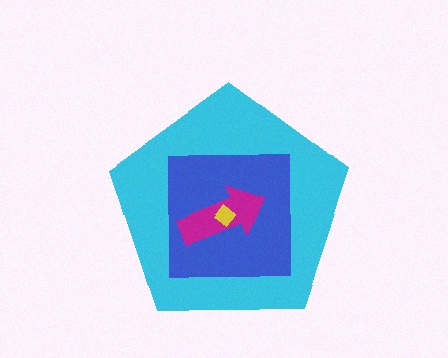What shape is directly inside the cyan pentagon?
The blue square.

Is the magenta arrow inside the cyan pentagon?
Yes.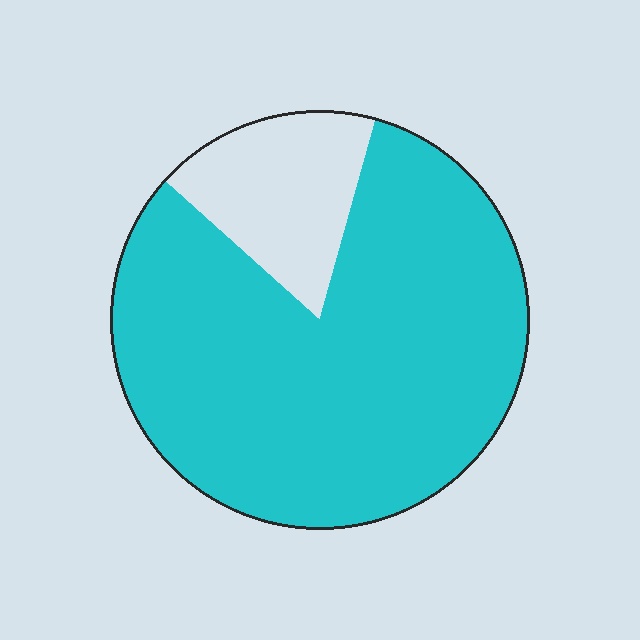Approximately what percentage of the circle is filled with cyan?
Approximately 80%.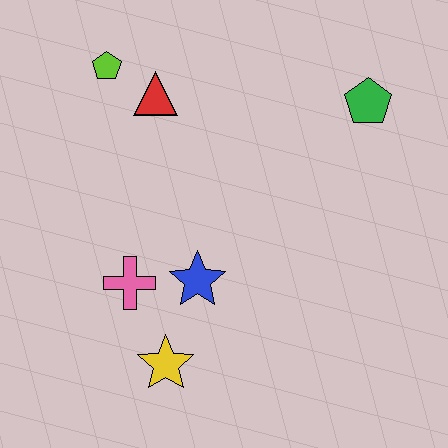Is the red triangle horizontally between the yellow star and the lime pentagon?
Yes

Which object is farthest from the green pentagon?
The yellow star is farthest from the green pentagon.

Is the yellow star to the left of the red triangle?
No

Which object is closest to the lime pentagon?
The red triangle is closest to the lime pentagon.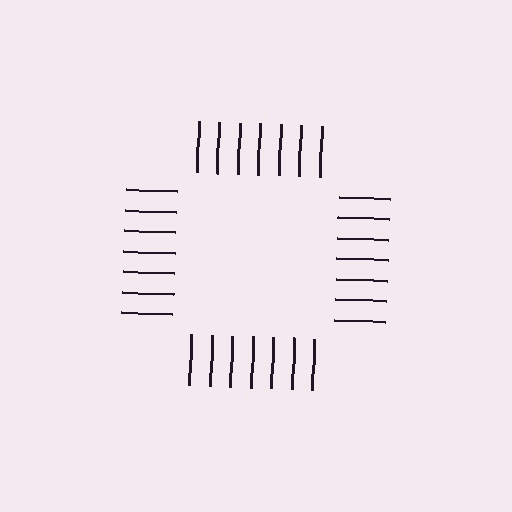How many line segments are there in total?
28 — 7 along each of the 4 edges.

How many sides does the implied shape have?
4 sides — the line-ends trace a square.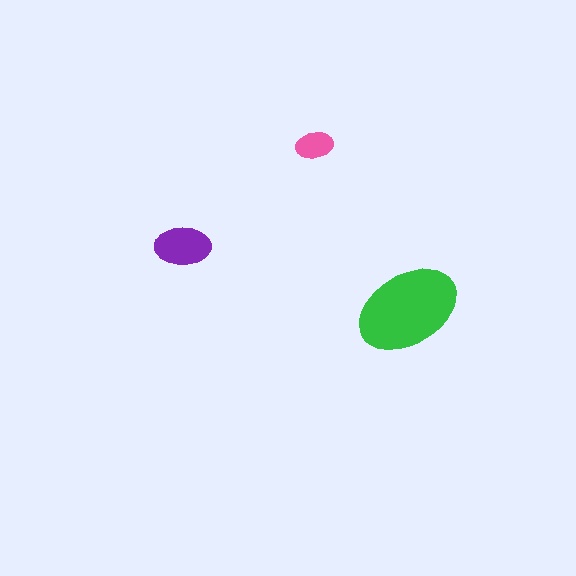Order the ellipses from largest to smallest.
the green one, the purple one, the pink one.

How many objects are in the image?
There are 3 objects in the image.